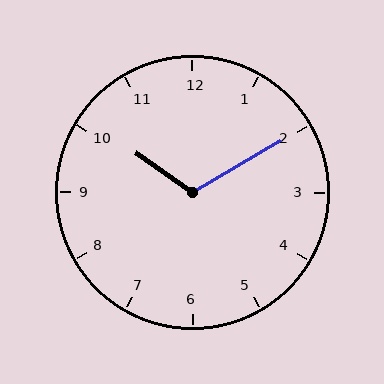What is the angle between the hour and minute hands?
Approximately 115 degrees.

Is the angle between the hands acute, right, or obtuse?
It is obtuse.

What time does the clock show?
10:10.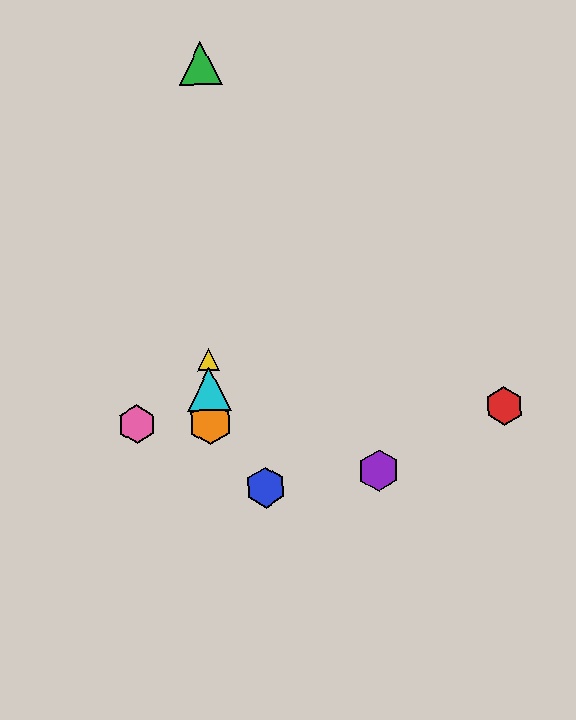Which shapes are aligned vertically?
The green triangle, the yellow triangle, the orange hexagon, the cyan triangle are aligned vertically.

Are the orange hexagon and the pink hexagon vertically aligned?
No, the orange hexagon is at x≈210 and the pink hexagon is at x≈137.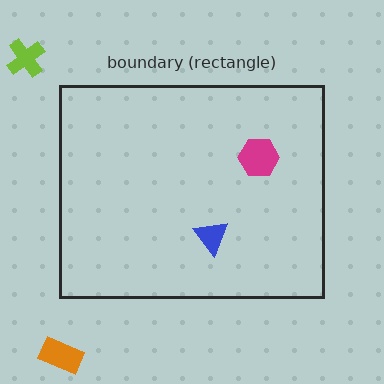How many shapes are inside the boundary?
2 inside, 2 outside.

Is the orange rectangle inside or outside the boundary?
Outside.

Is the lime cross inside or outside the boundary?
Outside.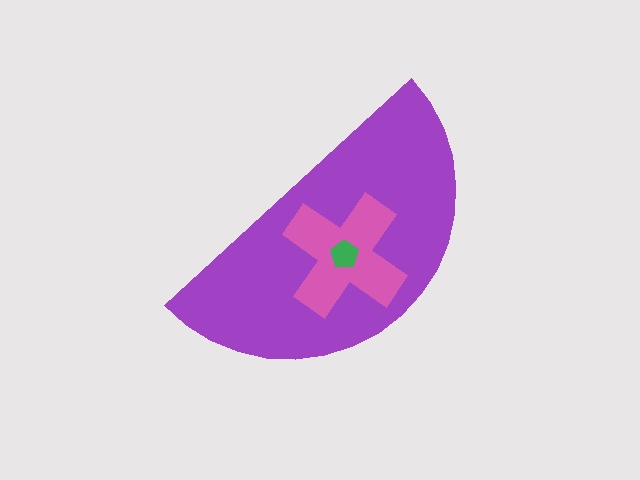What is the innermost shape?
The green pentagon.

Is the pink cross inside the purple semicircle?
Yes.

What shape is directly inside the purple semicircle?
The pink cross.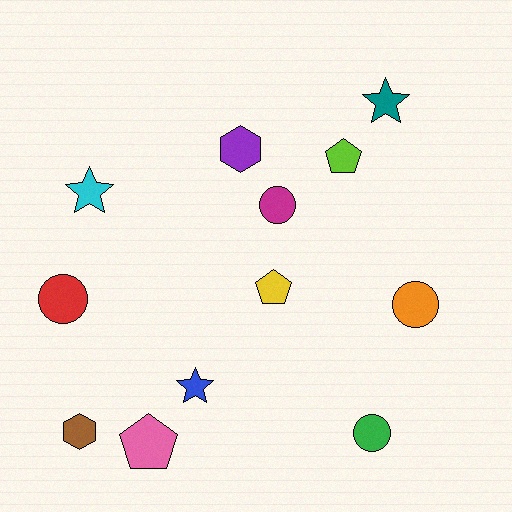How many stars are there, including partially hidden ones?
There are 3 stars.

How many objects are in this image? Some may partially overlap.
There are 12 objects.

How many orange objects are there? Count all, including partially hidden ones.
There is 1 orange object.